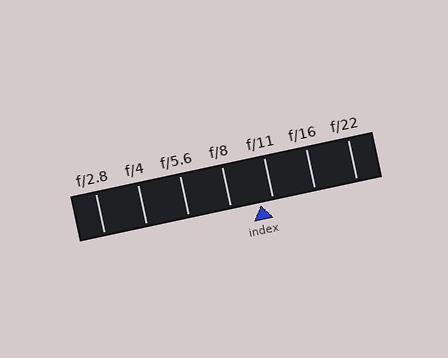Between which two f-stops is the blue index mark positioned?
The index mark is between f/8 and f/11.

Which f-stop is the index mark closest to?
The index mark is closest to f/11.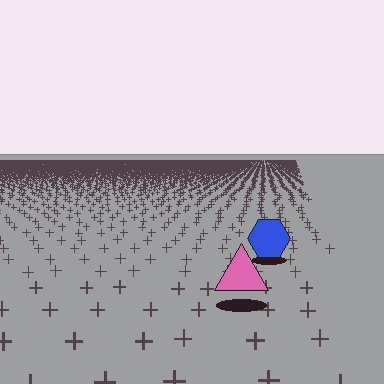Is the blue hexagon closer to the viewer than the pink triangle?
No. The pink triangle is closer — you can tell from the texture gradient: the ground texture is coarser near it.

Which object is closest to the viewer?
The pink triangle is closest. The texture marks near it are larger and more spread out.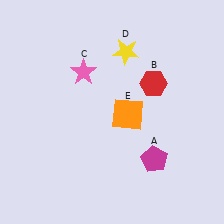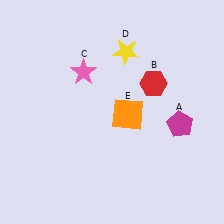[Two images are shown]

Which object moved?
The magenta pentagon (A) moved up.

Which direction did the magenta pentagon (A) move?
The magenta pentagon (A) moved up.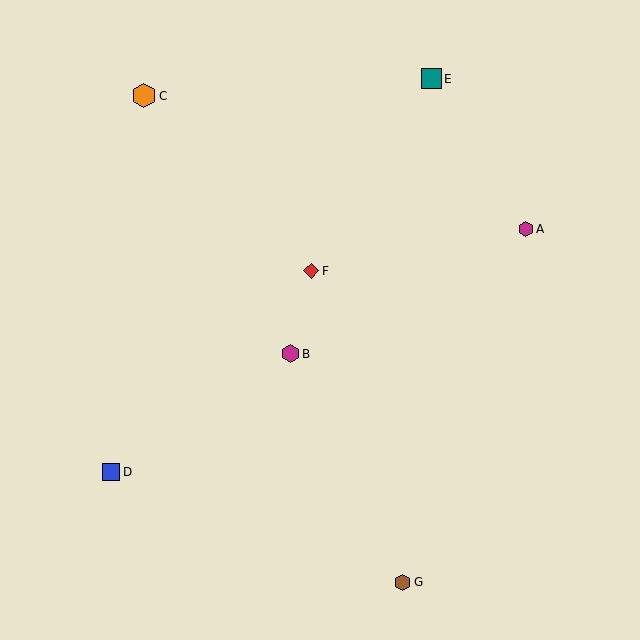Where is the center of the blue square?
The center of the blue square is at (111, 472).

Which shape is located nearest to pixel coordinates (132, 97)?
The orange hexagon (labeled C) at (144, 96) is nearest to that location.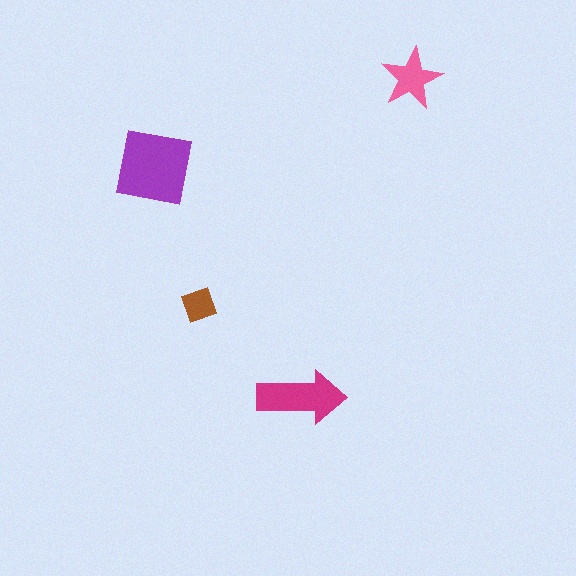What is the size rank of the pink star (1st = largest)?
3rd.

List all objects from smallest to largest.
The brown square, the pink star, the magenta arrow, the purple square.